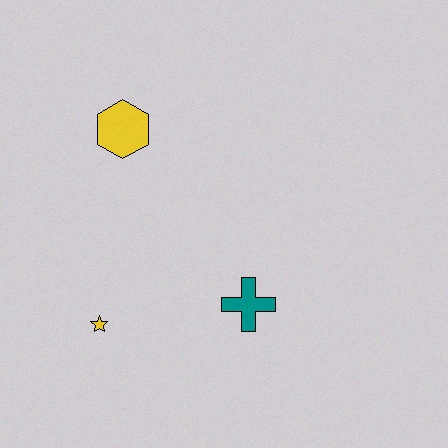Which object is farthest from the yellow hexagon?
The teal cross is farthest from the yellow hexagon.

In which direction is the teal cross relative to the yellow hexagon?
The teal cross is below the yellow hexagon.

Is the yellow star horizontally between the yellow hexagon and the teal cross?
No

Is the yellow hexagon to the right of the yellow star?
Yes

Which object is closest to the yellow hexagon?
The yellow star is closest to the yellow hexagon.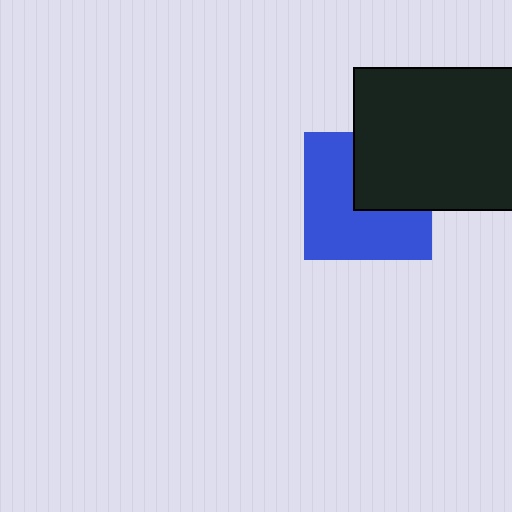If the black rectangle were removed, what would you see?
You would see the complete blue square.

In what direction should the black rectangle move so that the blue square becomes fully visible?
The black rectangle should move toward the upper-right. That is the shortest direction to clear the overlap and leave the blue square fully visible.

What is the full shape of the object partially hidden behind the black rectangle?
The partially hidden object is a blue square.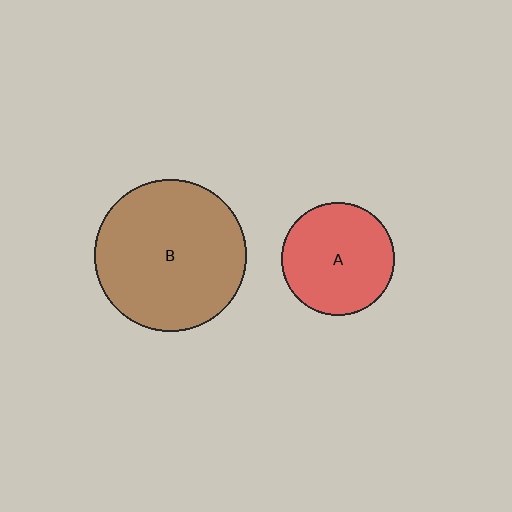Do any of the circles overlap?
No, none of the circles overlap.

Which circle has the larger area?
Circle B (brown).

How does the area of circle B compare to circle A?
Approximately 1.8 times.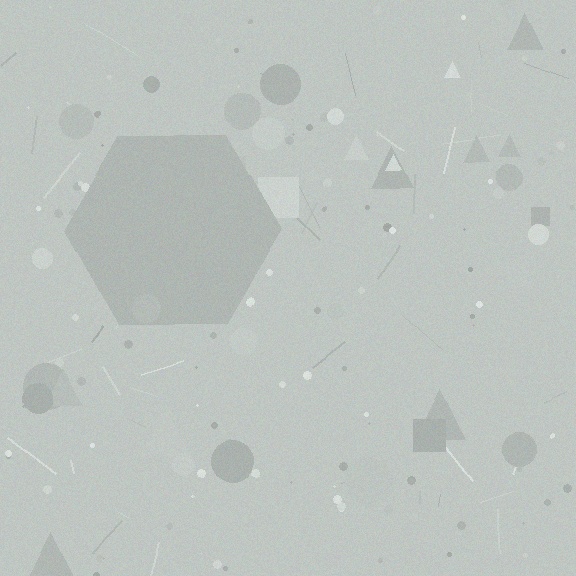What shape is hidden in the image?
A hexagon is hidden in the image.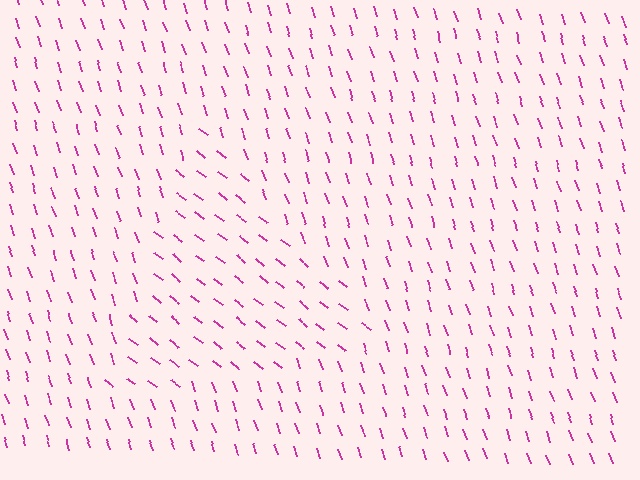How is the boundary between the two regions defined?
The boundary is defined purely by a change in line orientation (approximately 35 degrees difference). All lines are the same color and thickness.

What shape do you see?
I see a triangle.